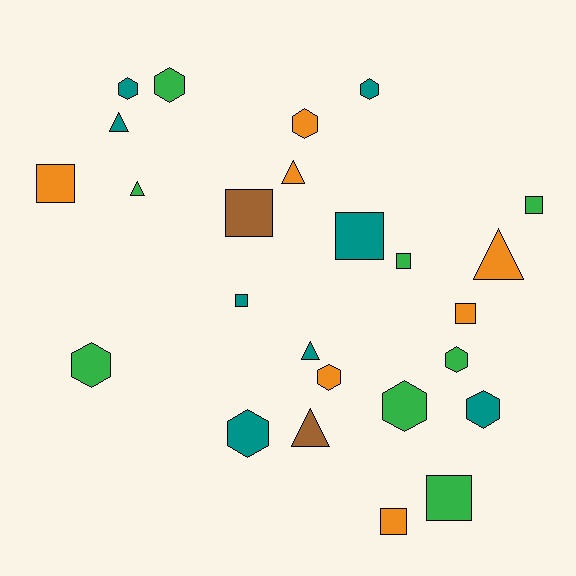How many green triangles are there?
There is 1 green triangle.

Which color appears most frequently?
Green, with 8 objects.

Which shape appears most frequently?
Hexagon, with 10 objects.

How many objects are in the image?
There are 25 objects.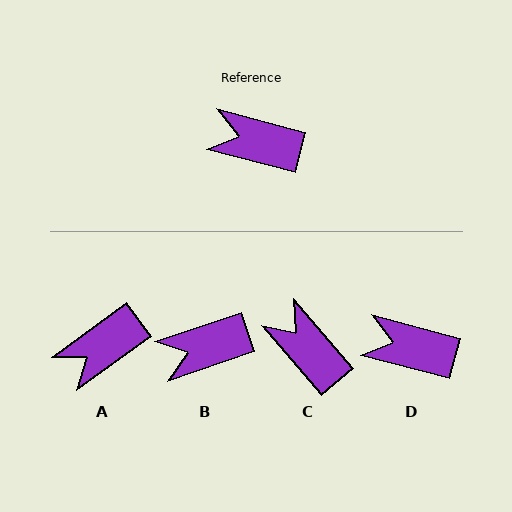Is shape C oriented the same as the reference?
No, it is off by about 35 degrees.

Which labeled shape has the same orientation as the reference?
D.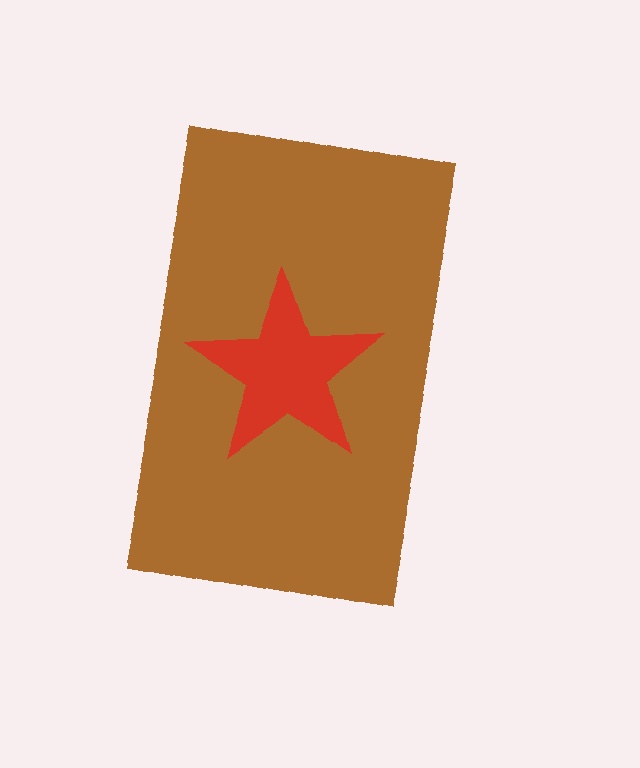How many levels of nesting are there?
2.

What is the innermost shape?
The red star.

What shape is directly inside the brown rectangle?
The red star.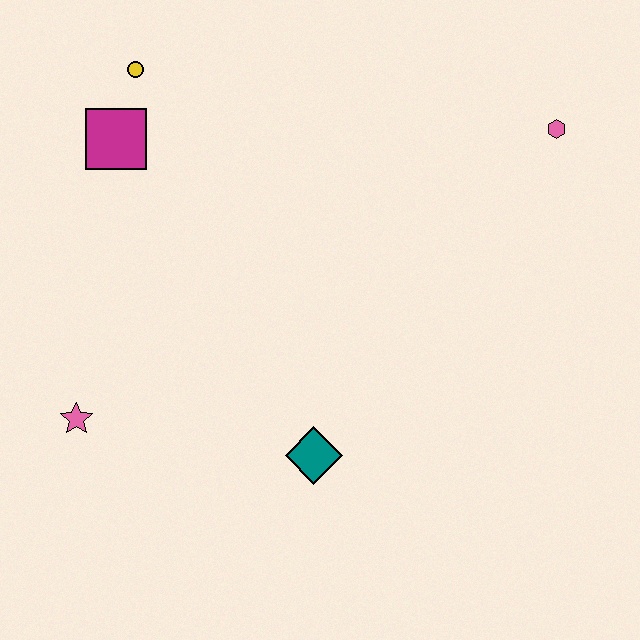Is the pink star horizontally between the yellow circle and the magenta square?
No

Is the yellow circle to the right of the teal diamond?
No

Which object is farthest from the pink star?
The pink hexagon is farthest from the pink star.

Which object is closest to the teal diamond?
The pink star is closest to the teal diamond.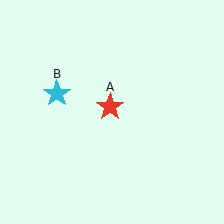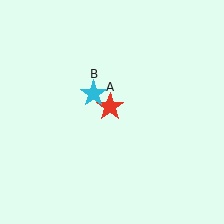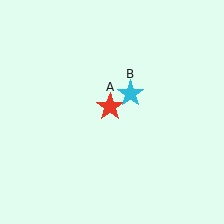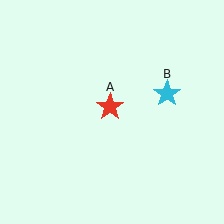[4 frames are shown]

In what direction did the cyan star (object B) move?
The cyan star (object B) moved right.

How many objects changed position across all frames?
1 object changed position: cyan star (object B).